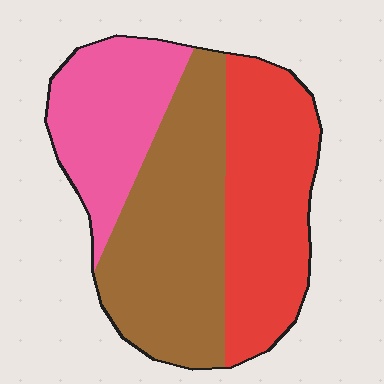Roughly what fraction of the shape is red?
Red takes up between a third and a half of the shape.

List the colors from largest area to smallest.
From largest to smallest: brown, red, pink.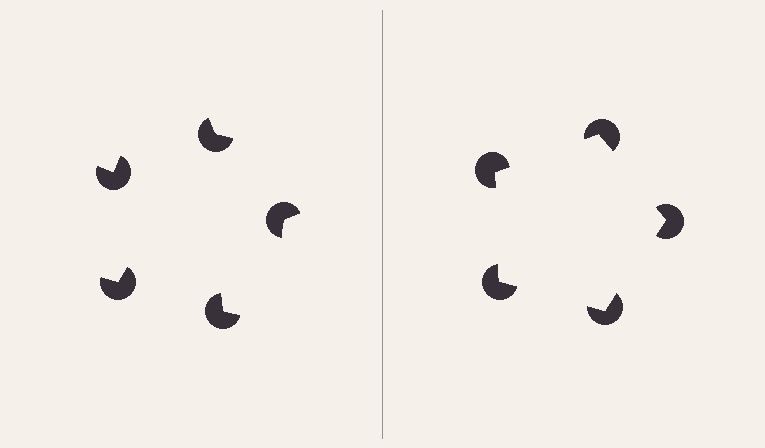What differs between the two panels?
The pac-man discs are positioned identically on both sides; only the wedge orientations differ. On the right they align to a pentagon; on the left they are misaligned.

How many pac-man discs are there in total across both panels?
10 — 5 on each side.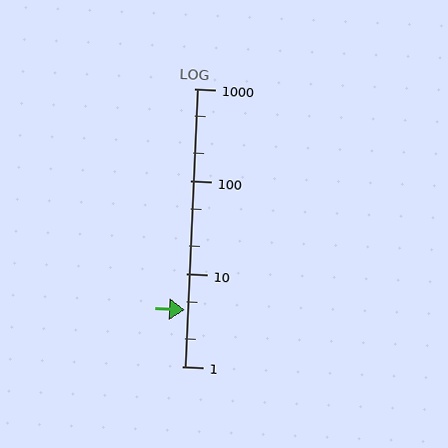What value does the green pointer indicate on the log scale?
The pointer indicates approximately 4.1.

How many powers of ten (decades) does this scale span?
The scale spans 3 decades, from 1 to 1000.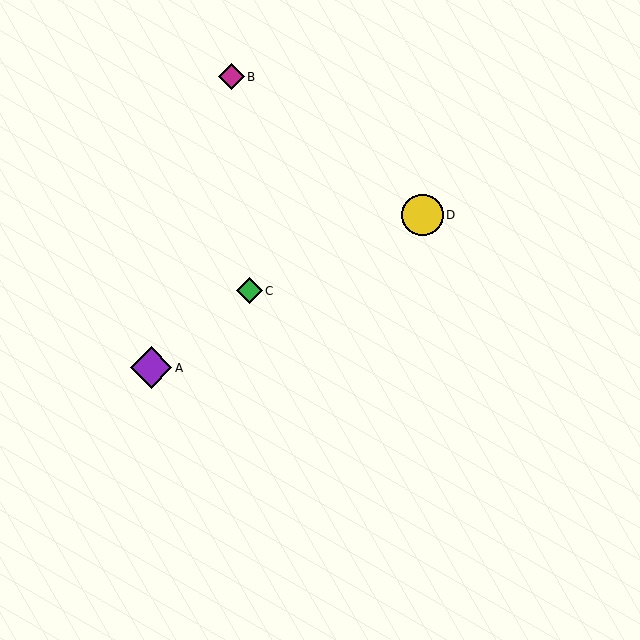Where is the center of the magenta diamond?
The center of the magenta diamond is at (231, 77).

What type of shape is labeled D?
Shape D is a yellow circle.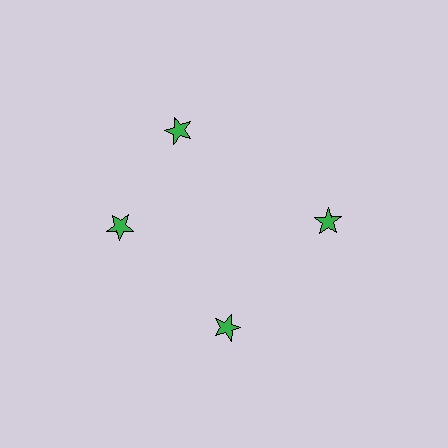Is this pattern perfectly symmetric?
No. The 4 green stars are arranged in a ring, but one element near the 12 o'clock position is rotated out of alignment along the ring, breaking the 4-fold rotational symmetry.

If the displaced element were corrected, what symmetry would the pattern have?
It would have 4-fold rotational symmetry — the pattern would map onto itself every 90 degrees.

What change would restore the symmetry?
The symmetry would be restored by rotating it back into even spacing with its neighbors so that all 4 stars sit at equal angles and equal distance from the center.